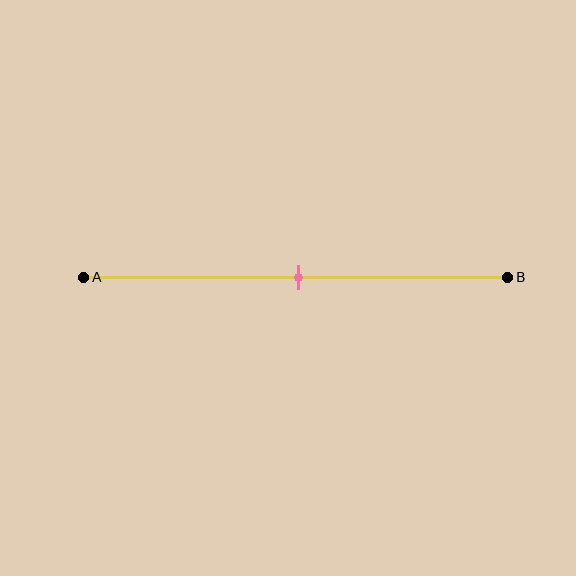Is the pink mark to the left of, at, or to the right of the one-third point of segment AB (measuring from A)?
The pink mark is to the right of the one-third point of segment AB.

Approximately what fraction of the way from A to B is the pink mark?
The pink mark is approximately 50% of the way from A to B.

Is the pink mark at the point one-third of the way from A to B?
No, the mark is at about 50% from A, not at the 33% one-third point.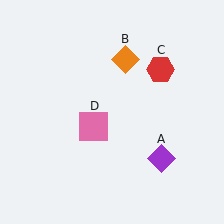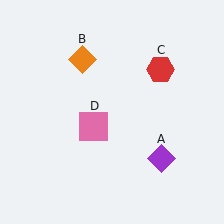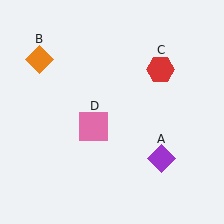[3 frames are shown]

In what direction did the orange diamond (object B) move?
The orange diamond (object B) moved left.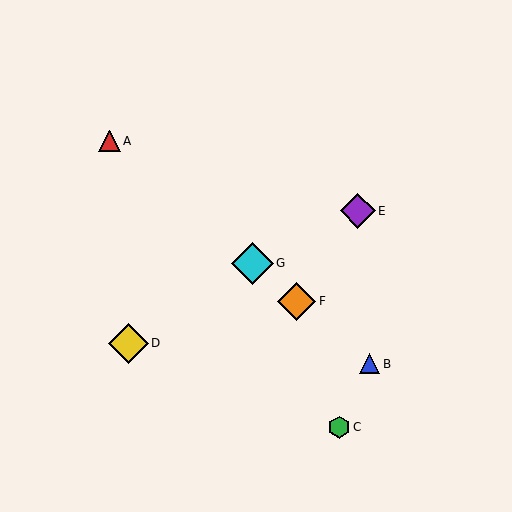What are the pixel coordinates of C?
Object C is at (339, 427).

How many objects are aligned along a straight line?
4 objects (A, B, F, G) are aligned along a straight line.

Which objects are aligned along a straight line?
Objects A, B, F, G are aligned along a straight line.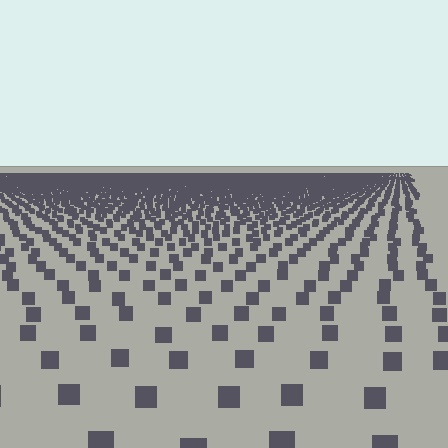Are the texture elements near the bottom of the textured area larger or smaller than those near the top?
Larger. Near the bottom, elements are closer to the viewer and appear at a bigger on-screen size.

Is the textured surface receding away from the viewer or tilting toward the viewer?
The surface is receding away from the viewer. Texture elements get smaller and denser toward the top.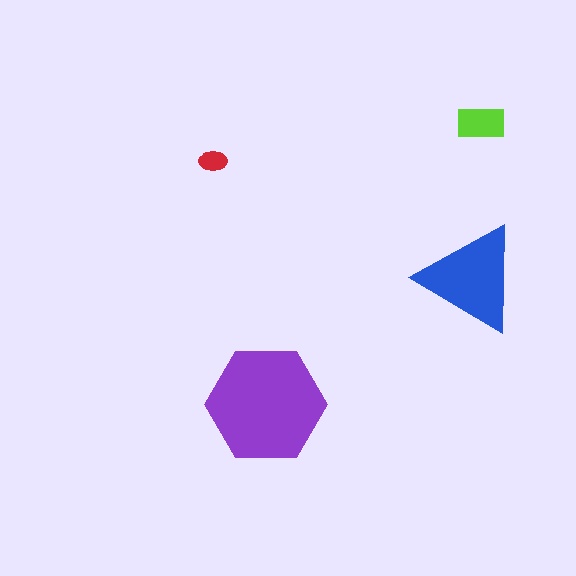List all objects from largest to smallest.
The purple hexagon, the blue triangle, the lime rectangle, the red ellipse.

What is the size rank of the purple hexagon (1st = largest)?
1st.